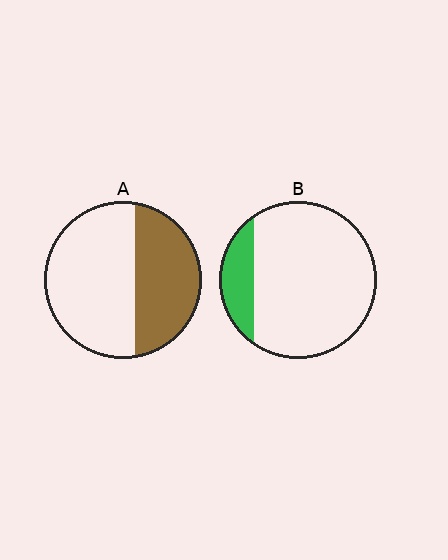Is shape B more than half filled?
No.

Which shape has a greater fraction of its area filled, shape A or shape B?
Shape A.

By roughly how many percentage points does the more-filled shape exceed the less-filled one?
By roughly 25 percentage points (A over B).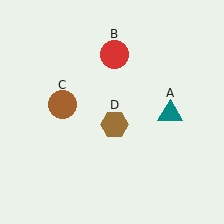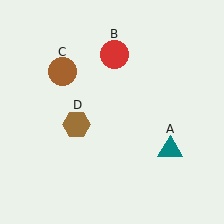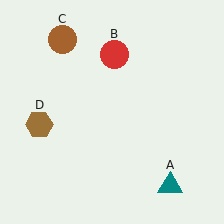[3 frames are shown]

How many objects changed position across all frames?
3 objects changed position: teal triangle (object A), brown circle (object C), brown hexagon (object D).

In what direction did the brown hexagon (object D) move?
The brown hexagon (object D) moved left.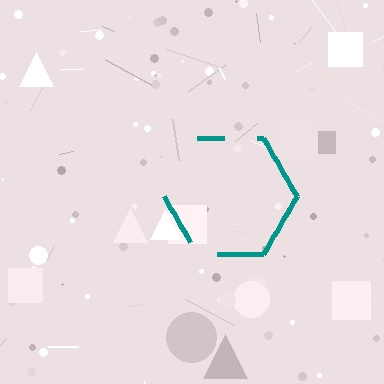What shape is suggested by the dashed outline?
The dashed outline suggests a hexagon.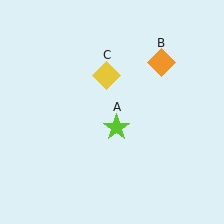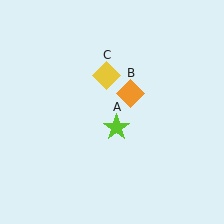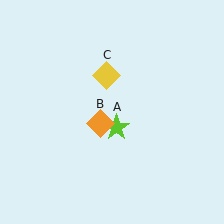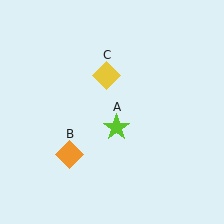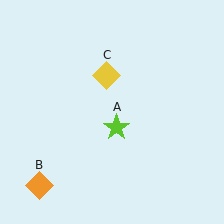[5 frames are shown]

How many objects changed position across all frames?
1 object changed position: orange diamond (object B).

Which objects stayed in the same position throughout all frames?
Lime star (object A) and yellow diamond (object C) remained stationary.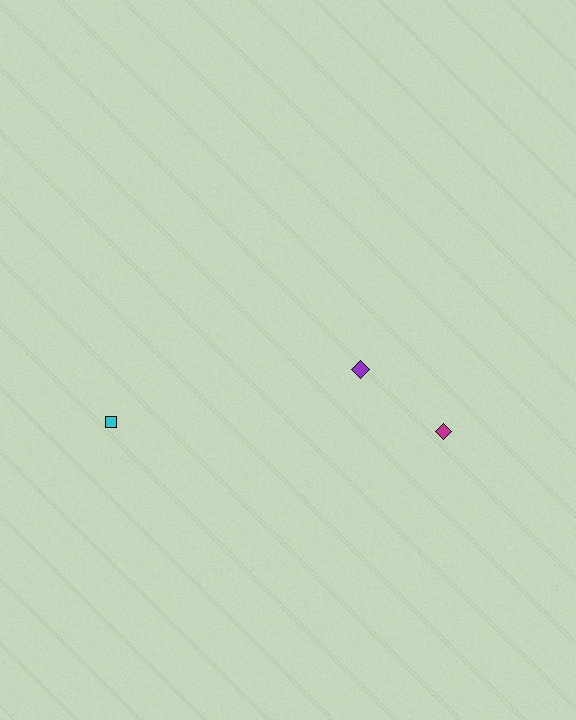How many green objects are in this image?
There are no green objects.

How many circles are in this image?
There are no circles.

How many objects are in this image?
There are 3 objects.